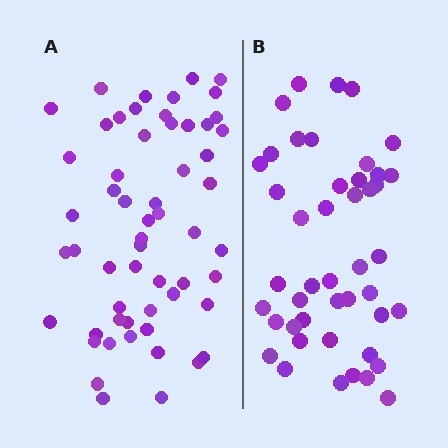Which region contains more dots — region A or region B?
Region A (the left region) has more dots.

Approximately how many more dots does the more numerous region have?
Region A has roughly 12 or so more dots than region B.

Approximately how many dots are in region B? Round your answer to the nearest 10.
About 40 dots. (The exact count is 45, which rounds to 40.)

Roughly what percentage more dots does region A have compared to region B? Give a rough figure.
About 25% more.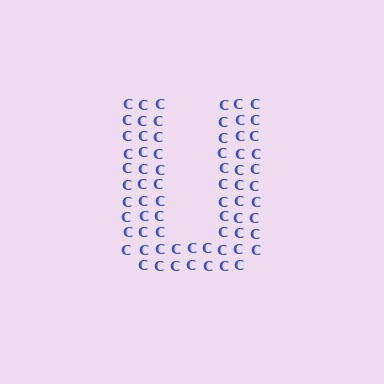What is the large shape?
The large shape is the letter U.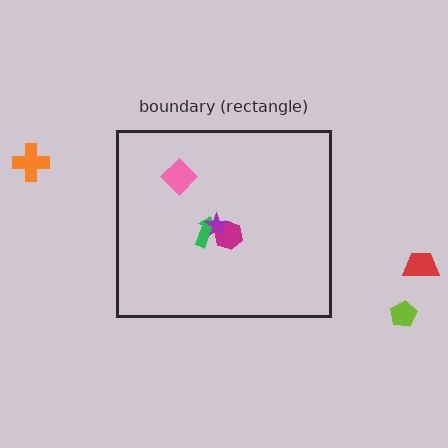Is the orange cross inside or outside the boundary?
Outside.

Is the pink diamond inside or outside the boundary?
Inside.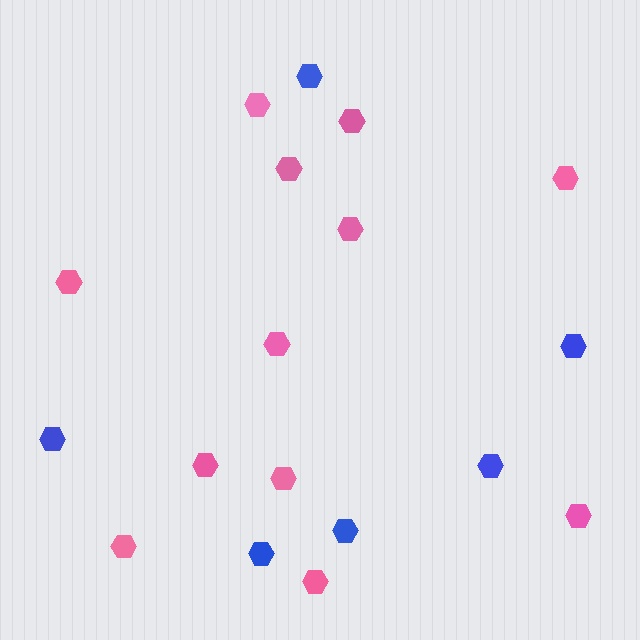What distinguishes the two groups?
There are 2 groups: one group of pink hexagons (12) and one group of blue hexagons (6).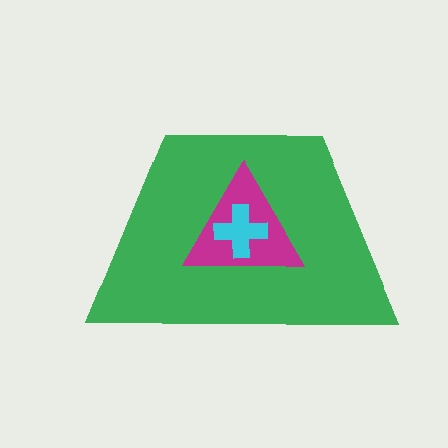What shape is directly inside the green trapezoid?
The magenta triangle.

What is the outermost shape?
The green trapezoid.